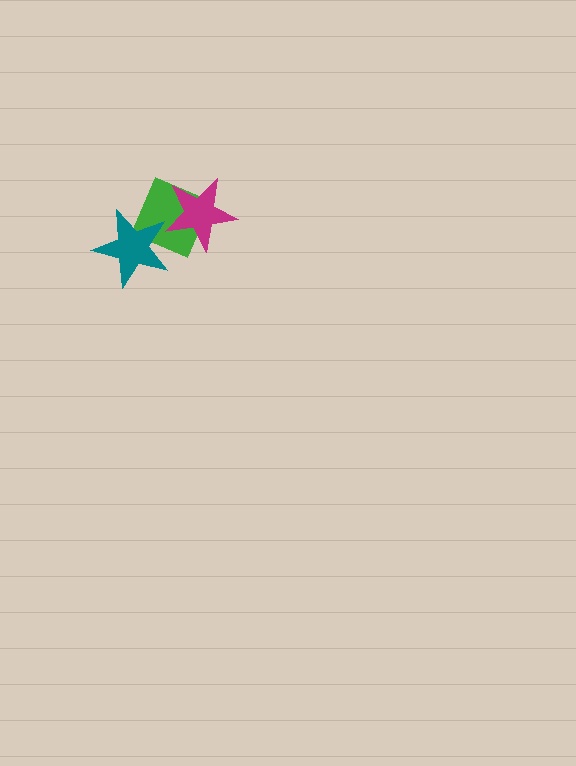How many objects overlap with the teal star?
1 object overlaps with the teal star.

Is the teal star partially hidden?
No, no other shape covers it.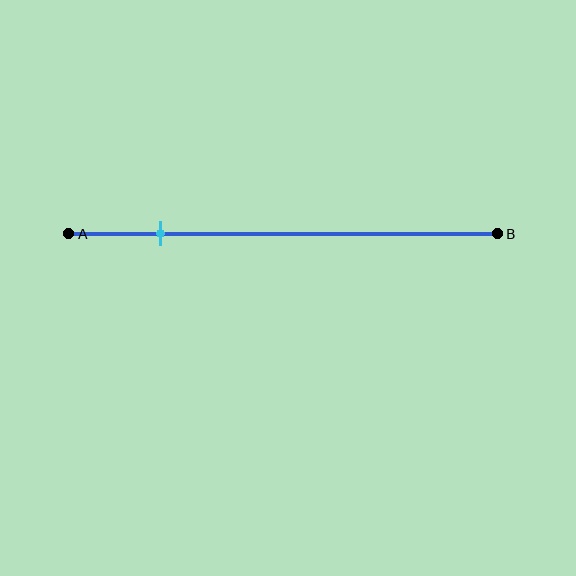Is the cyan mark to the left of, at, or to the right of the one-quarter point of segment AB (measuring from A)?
The cyan mark is to the left of the one-quarter point of segment AB.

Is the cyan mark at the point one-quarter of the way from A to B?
No, the mark is at about 20% from A, not at the 25% one-quarter point.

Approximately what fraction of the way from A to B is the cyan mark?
The cyan mark is approximately 20% of the way from A to B.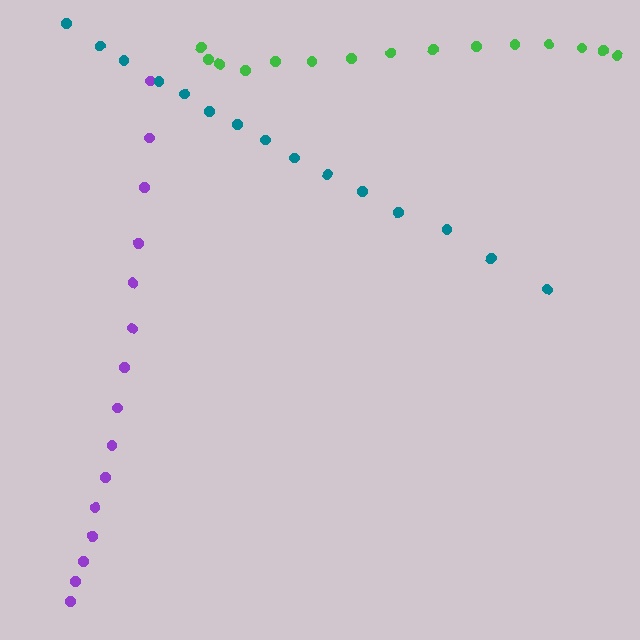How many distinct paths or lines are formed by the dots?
There are 3 distinct paths.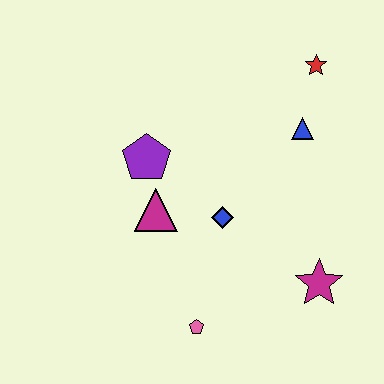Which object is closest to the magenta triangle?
The purple pentagon is closest to the magenta triangle.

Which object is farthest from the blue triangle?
The pink pentagon is farthest from the blue triangle.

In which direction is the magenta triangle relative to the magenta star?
The magenta triangle is to the left of the magenta star.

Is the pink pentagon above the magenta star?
No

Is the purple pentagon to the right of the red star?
No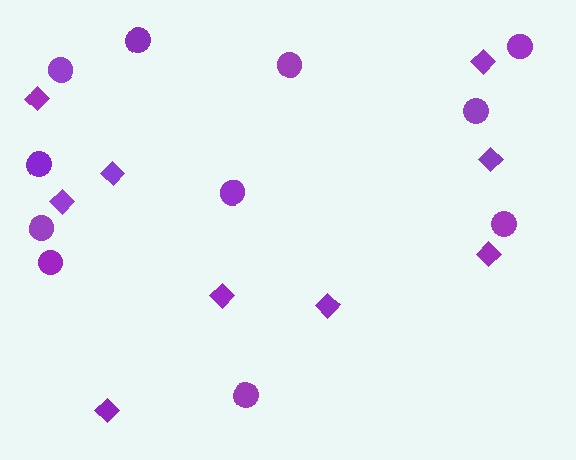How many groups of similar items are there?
There are 2 groups: one group of diamonds (9) and one group of circles (11).